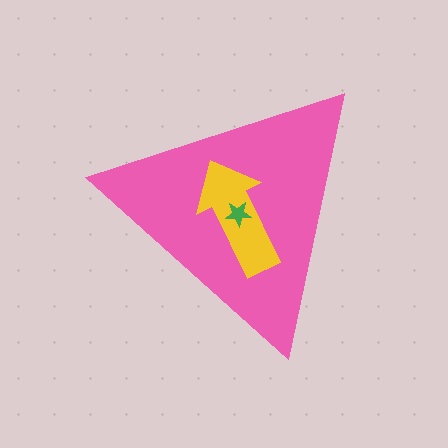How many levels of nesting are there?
3.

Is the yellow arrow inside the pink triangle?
Yes.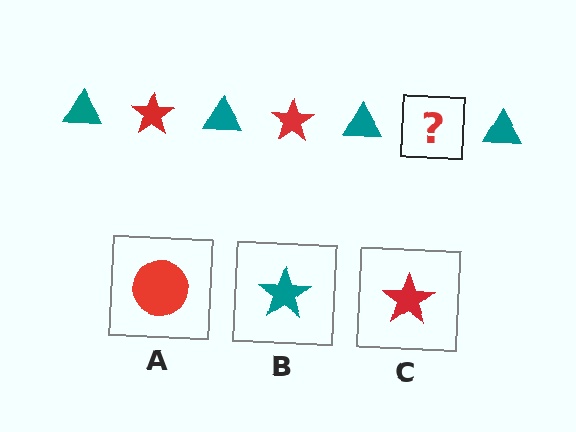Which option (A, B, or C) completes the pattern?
C.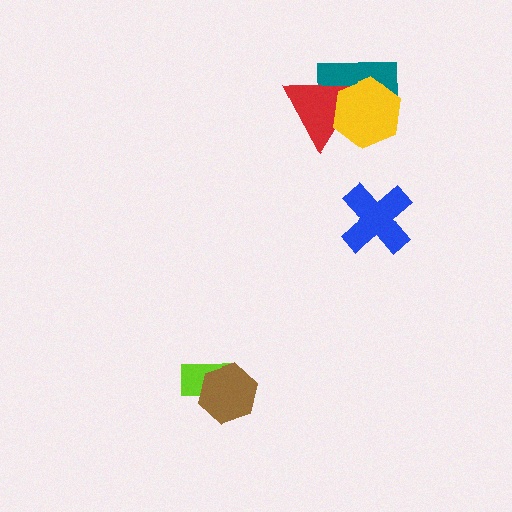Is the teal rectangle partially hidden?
Yes, it is partially covered by another shape.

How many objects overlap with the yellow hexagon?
2 objects overlap with the yellow hexagon.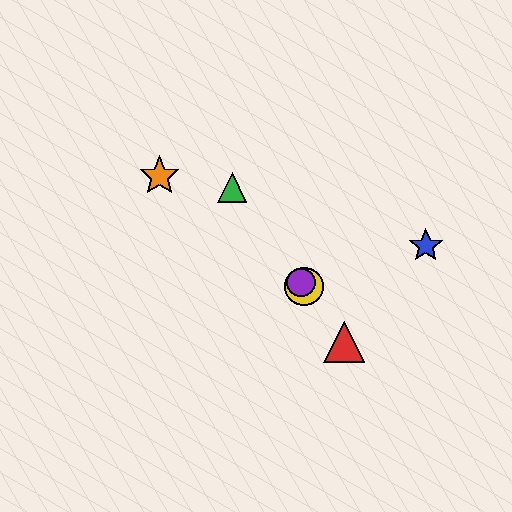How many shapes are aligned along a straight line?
4 shapes (the red triangle, the green triangle, the yellow circle, the purple circle) are aligned along a straight line.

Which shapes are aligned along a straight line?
The red triangle, the green triangle, the yellow circle, the purple circle are aligned along a straight line.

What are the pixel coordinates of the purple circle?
The purple circle is at (301, 282).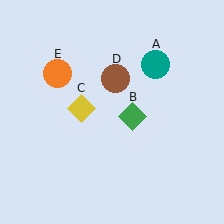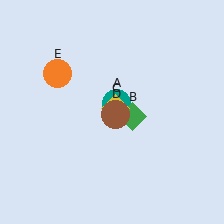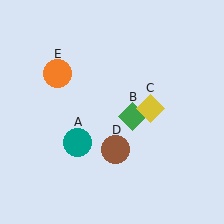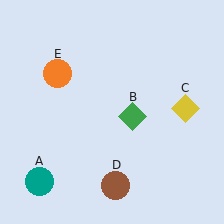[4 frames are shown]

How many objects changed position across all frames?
3 objects changed position: teal circle (object A), yellow diamond (object C), brown circle (object D).